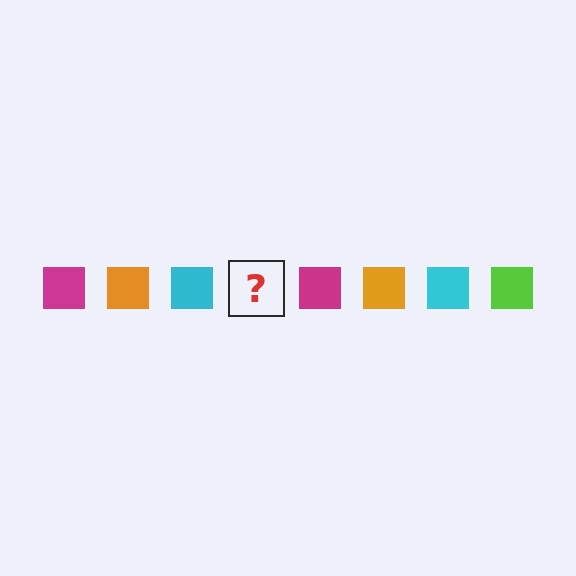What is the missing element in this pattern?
The missing element is a lime square.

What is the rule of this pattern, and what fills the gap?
The rule is that the pattern cycles through magenta, orange, cyan, lime squares. The gap should be filled with a lime square.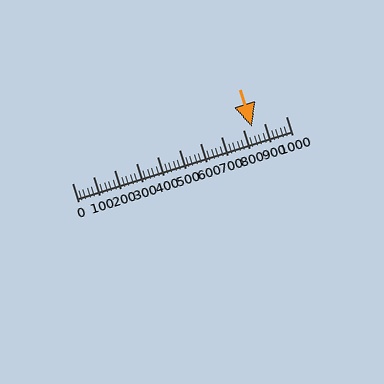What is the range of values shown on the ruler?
The ruler shows values from 0 to 1000.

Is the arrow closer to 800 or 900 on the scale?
The arrow is closer to 800.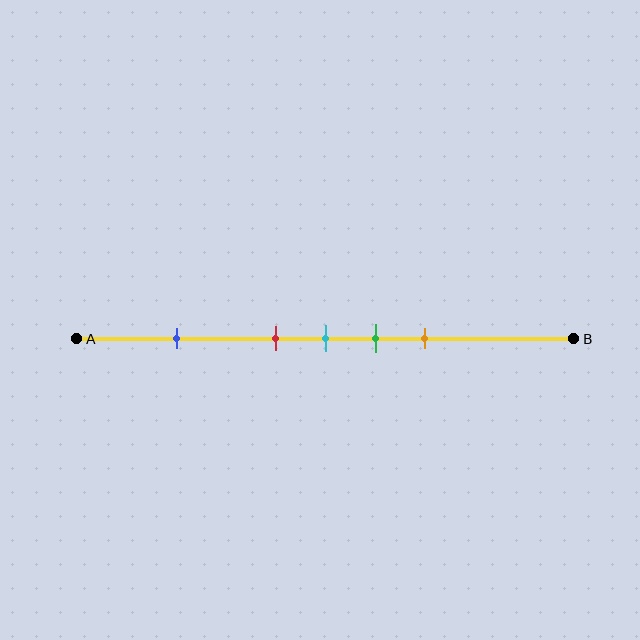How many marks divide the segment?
There are 5 marks dividing the segment.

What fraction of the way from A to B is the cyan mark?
The cyan mark is approximately 50% (0.5) of the way from A to B.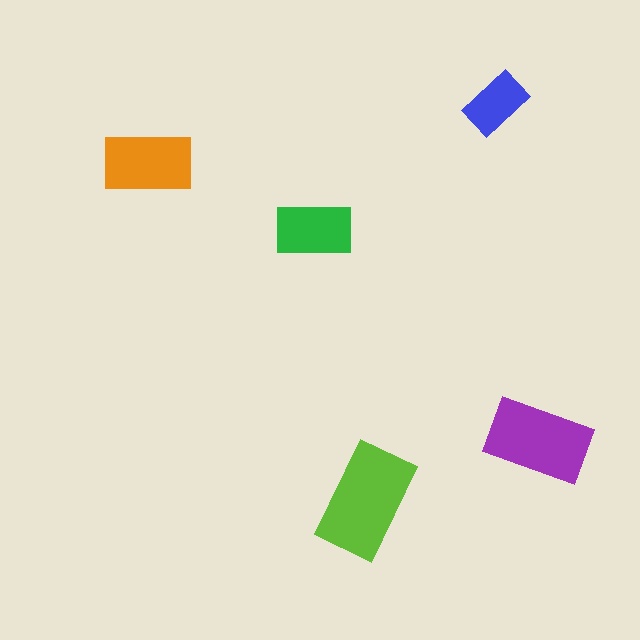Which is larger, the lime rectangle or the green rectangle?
The lime one.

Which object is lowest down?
The lime rectangle is bottommost.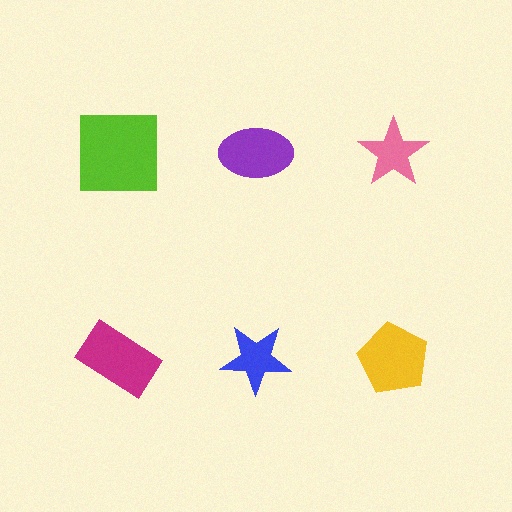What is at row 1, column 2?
A purple ellipse.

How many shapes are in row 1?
3 shapes.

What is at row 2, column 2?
A blue star.